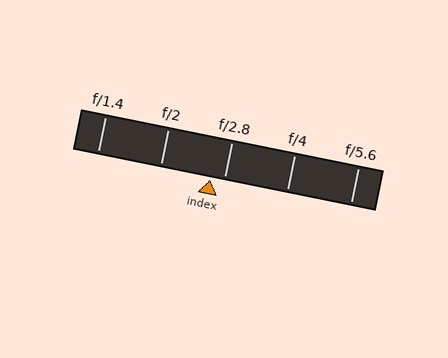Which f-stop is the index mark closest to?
The index mark is closest to f/2.8.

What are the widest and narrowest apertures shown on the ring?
The widest aperture shown is f/1.4 and the narrowest is f/5.6.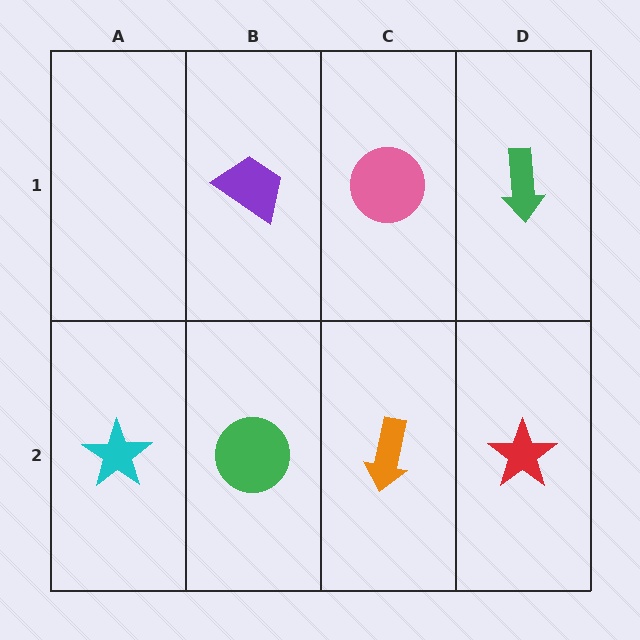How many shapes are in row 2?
4 shapes.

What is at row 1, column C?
A pink circle.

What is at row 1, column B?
A purple trapezoid.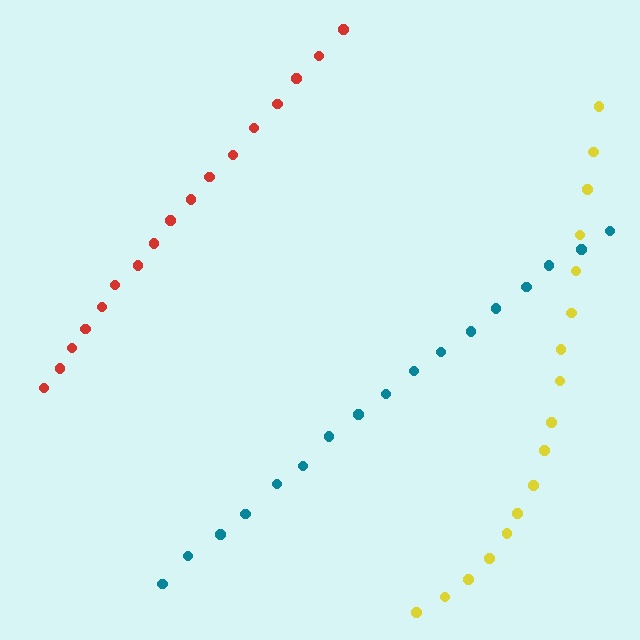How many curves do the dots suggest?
There are 3 distinct paths.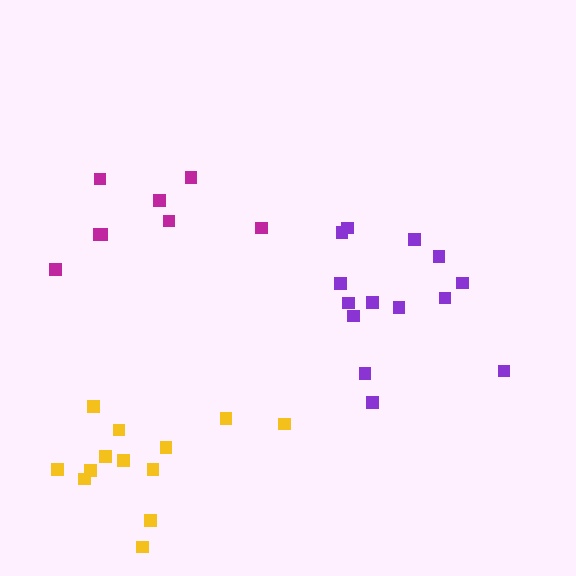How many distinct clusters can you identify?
There are 3 distinct clusters.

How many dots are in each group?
Group 1: 14 dots, Group 2: 13 dots, Group 3: 8 dots (35 total).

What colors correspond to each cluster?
The clusters are colored: purple, yellow, magenta.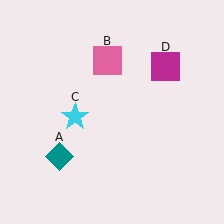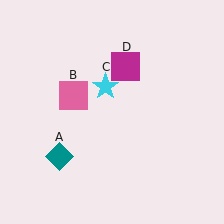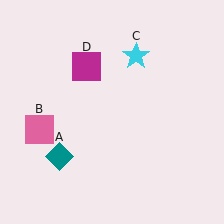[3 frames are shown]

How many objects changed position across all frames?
3 objects changed position: pink square (object B), cyan star (object C), magenta square (object D).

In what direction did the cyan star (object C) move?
The cyan star (object C) moved up and to the right.